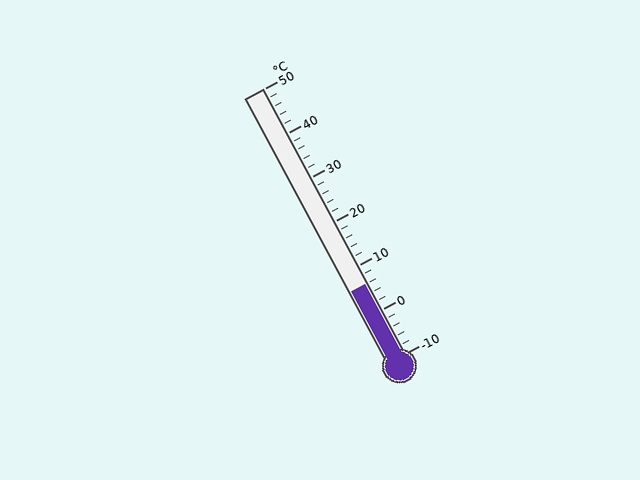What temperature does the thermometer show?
The thermometer shows approximately 6°C.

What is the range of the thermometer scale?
The thermometer scale ranges from -10°C to 50°C.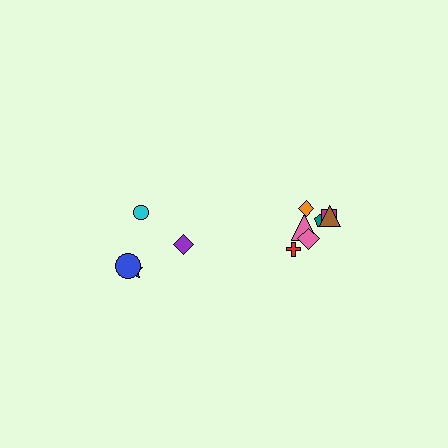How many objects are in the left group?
There are 4 objects.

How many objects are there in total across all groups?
There are 11 objects.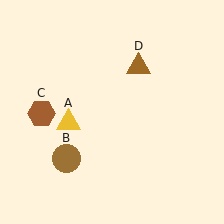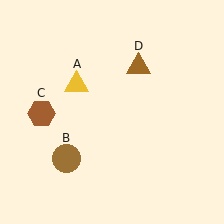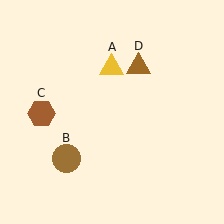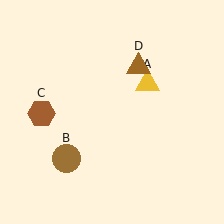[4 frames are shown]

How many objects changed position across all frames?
1 object changed position: yellow triangle (object A).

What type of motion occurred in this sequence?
The yellow triangle (object A) rotated clockwise around the center of the scene.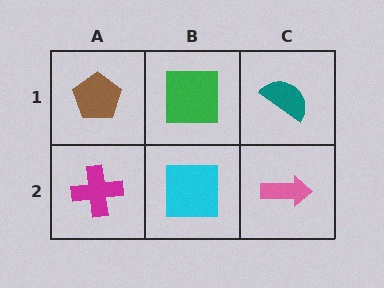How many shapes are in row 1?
3 shapes.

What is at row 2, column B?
A cyan square.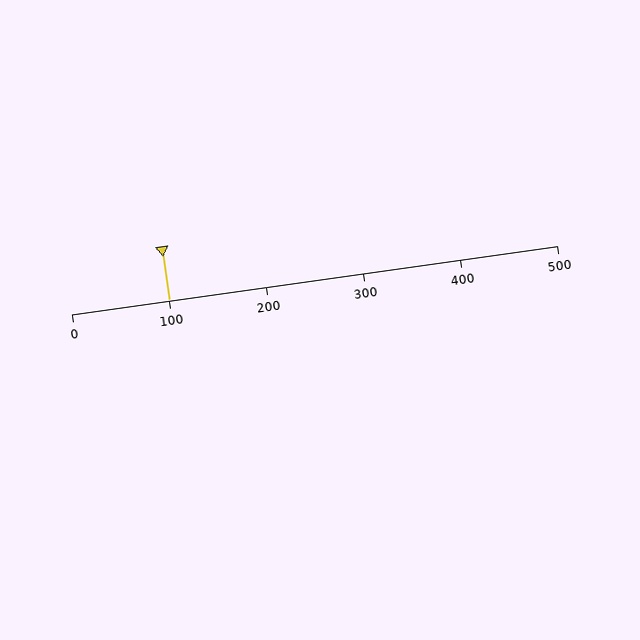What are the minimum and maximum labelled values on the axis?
The axis runs from 0 to 500.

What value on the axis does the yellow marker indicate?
The marker indicates approximately 100.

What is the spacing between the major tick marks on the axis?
The major ticks are spaced 100 apart.